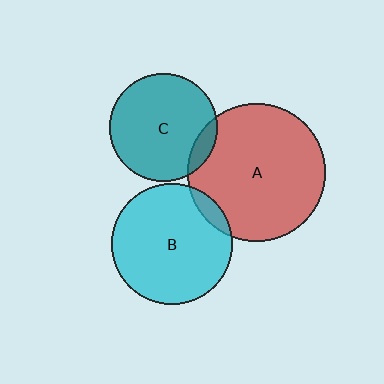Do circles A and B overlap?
Yes.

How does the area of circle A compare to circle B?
Approximately 1.3 times.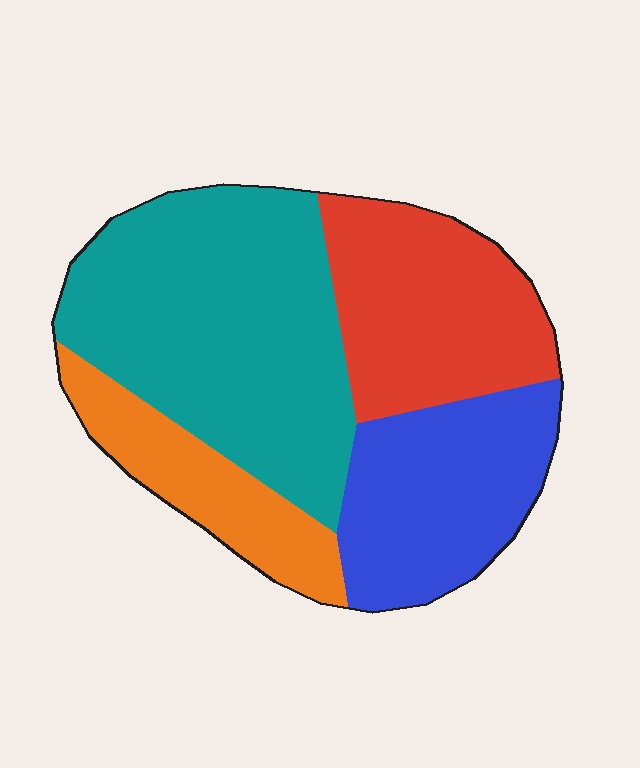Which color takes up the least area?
Orange, at roughly 15%.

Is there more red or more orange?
Red.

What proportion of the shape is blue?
Blue covers roughly 20% of the shape.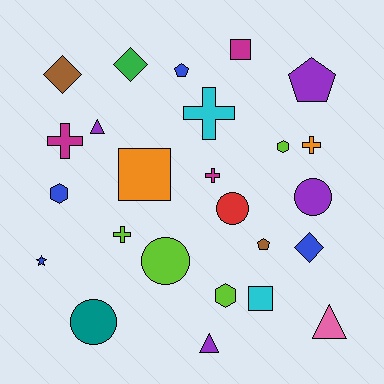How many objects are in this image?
There are 25 objects.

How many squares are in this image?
There are 3 squares.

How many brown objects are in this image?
There are 2 brown objects.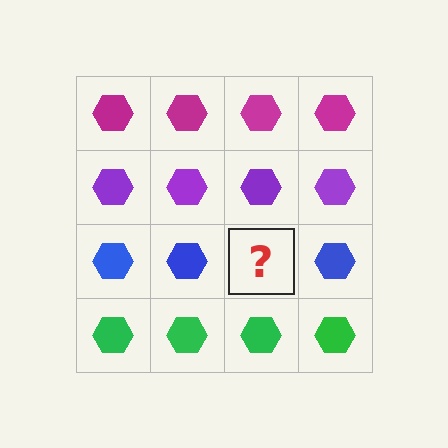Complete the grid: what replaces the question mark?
The question mark should be replaced with a blue hexagon.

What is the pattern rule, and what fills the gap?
The rule is that each row has a consistent color. The gap should be filled with a blue hexagon.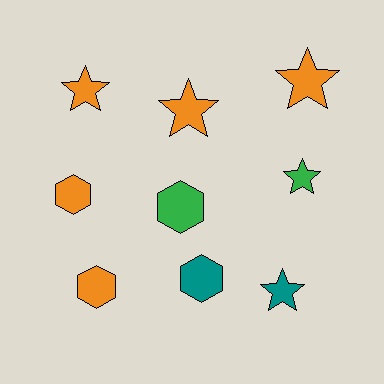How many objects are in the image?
There are 9 objects.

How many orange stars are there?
There are 3 orange stars.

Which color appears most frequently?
Orange, with 5 objects.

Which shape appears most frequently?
Star, with 5 objects.